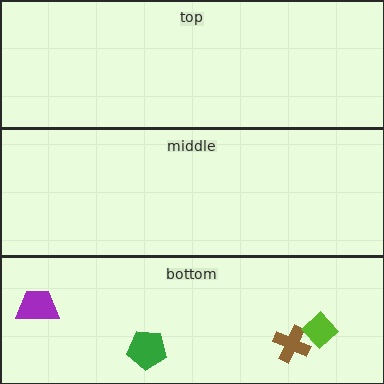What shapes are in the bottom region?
The brown cross, the purple trapezoid, the green pentagon, the lime diamond.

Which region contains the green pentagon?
The bottom region.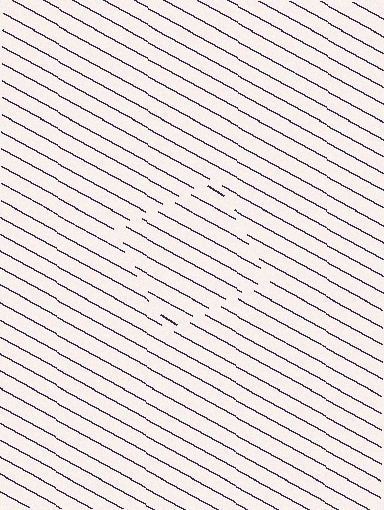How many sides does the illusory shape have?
4 sides — the line-ends trace a square.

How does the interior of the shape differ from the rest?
The interior of the shape contains the same grating, shifted by half a period — the contour is defined by the phase discontinuity where line-ends from the inner and outer gratings abut.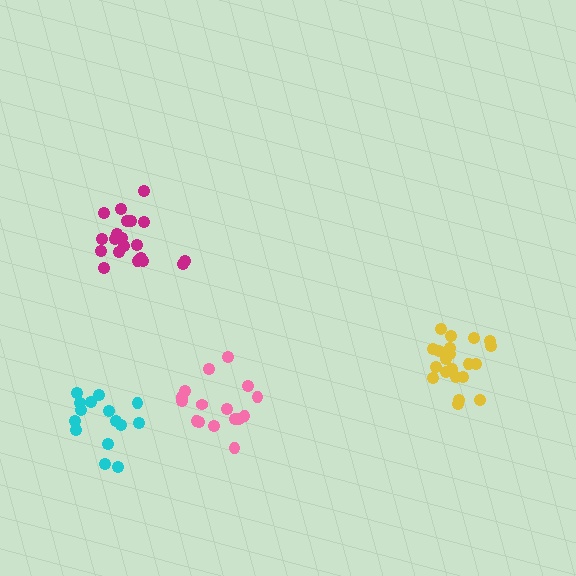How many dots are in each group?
Group 1: 16 dots, Group 2: 20 dots, Group 3: 21 dots, Group 4: 15 dots (72 total).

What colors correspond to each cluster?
The clusters are colored: pink, magenta, yellow, cyan.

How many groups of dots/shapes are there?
There are 4 groups.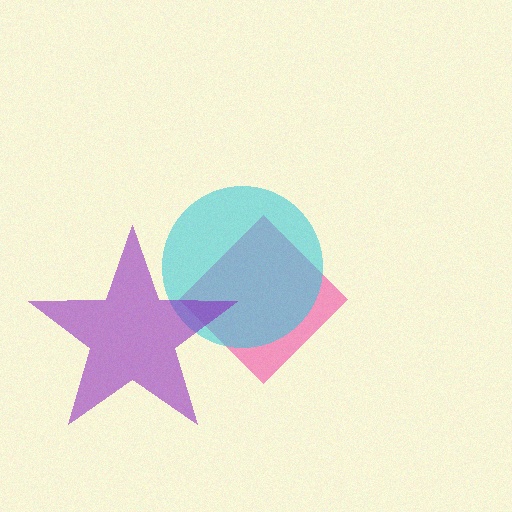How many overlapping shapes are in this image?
There are 3 overlapping shapes in the image.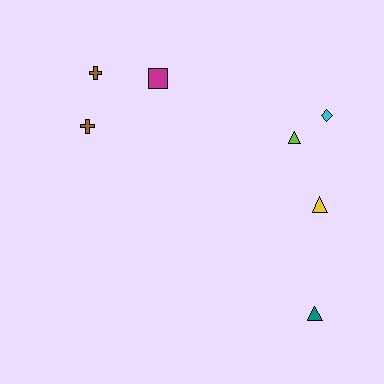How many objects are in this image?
There are 7 objects.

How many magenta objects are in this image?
There is 1 magenta object.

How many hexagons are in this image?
There are no hexagons.